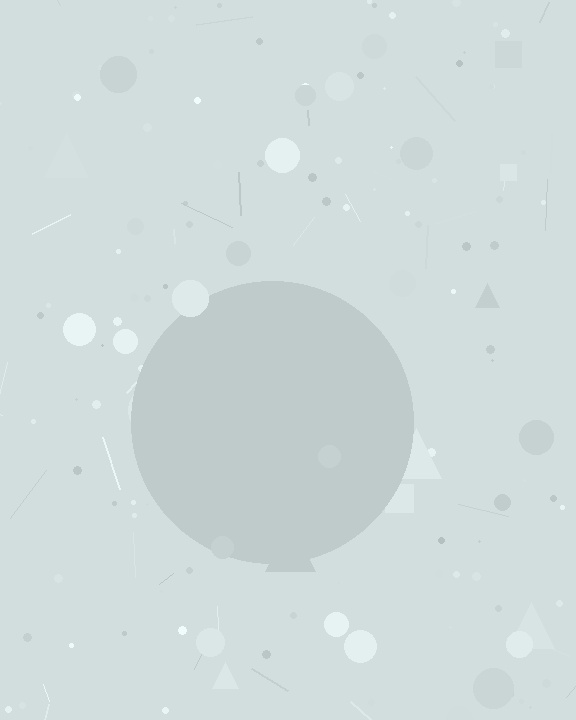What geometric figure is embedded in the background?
A circle is embedded in the background.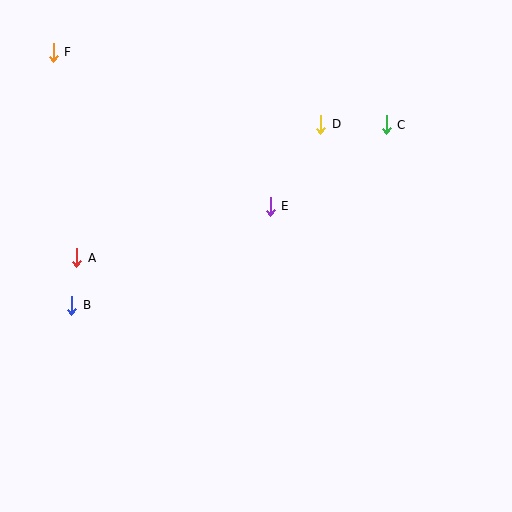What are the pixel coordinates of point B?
Point B is at (72, 305).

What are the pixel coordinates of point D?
Point D is at (321, 124).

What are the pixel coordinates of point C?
Point C is at (386, 125).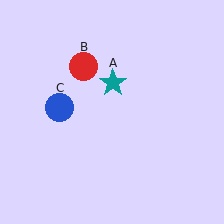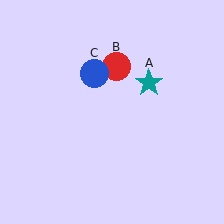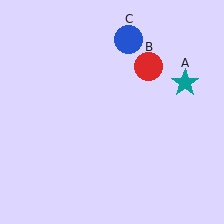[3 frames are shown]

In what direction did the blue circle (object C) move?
The blue circle (object C) moved up and to the right.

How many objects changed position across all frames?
3 objects changed position: teal star (object A), red circle (object B), blue circle (object C).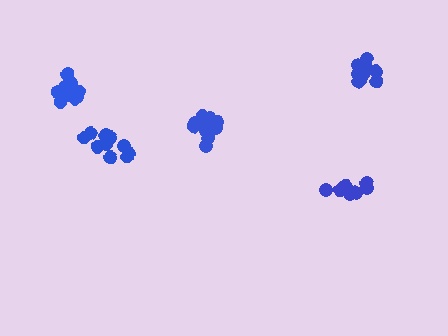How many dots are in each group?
Group 1: 10 dots, Group 2: 9 dots, Group 3: 12 dots, Group 4: 12 dots, Group 5: 10 dots (53 total).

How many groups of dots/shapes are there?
There are 5 groups.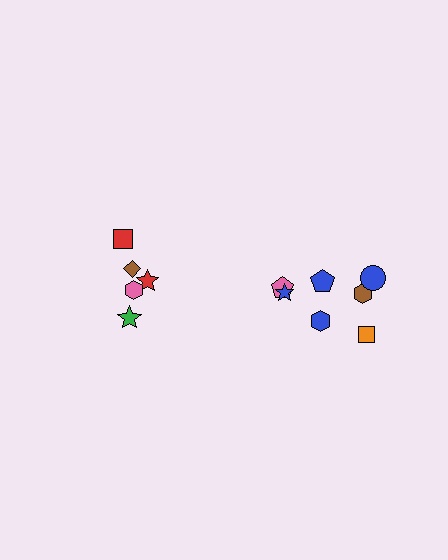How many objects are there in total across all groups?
There are 12 objects.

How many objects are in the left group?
There are 5 objects.